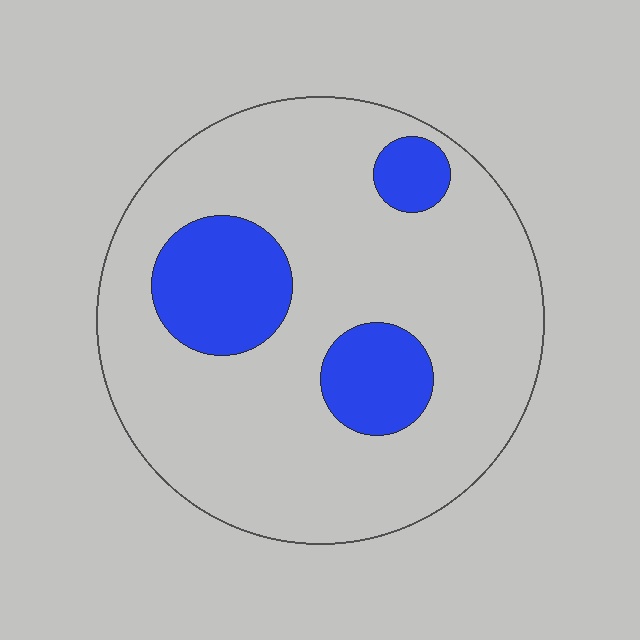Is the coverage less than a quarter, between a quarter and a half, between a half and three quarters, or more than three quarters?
Less than a quarter.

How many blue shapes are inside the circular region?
3.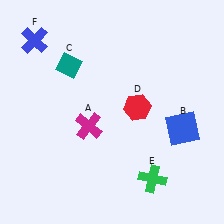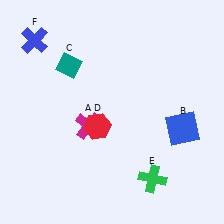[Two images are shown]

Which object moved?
The red hexagon (D) moved left.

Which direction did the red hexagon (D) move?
The red hexagon (D) moved left.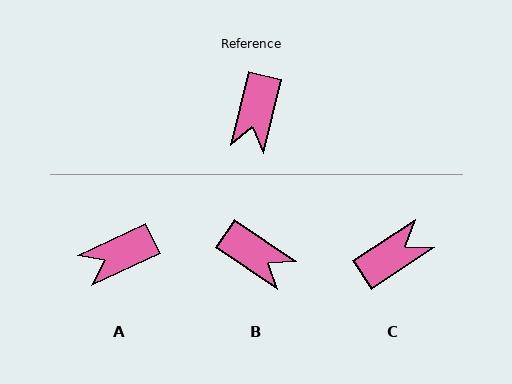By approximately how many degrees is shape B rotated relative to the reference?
Approximately 70 degrees counter-clockwise.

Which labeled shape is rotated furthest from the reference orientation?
C, about 137 degrees away.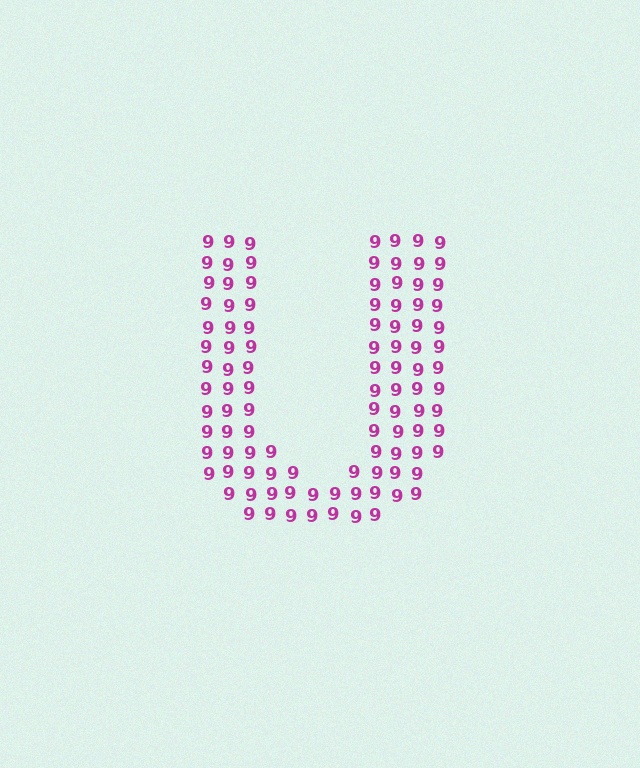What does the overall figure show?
The overall figure shows the letter U.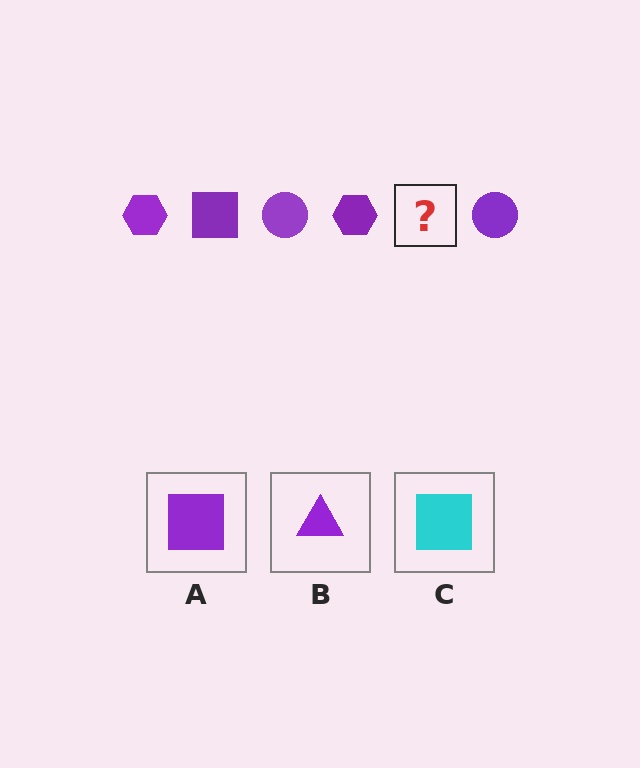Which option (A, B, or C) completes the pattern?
A.